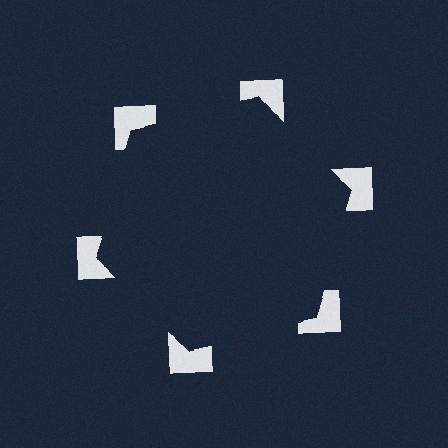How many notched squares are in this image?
There are 6 — one at each vertex of the illusory hexagon.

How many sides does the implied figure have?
6 sides.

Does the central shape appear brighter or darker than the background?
It typically appears slightly darker than the background, even though no actual brightness change is drawn.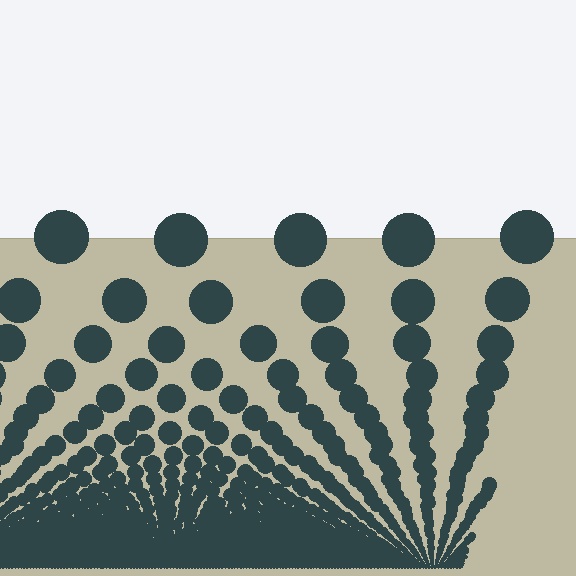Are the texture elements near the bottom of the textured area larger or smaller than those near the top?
Smaller. The gradient is inverted — elements near the bottom are smaller and denser.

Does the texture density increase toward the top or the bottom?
Density increases toward the bottom.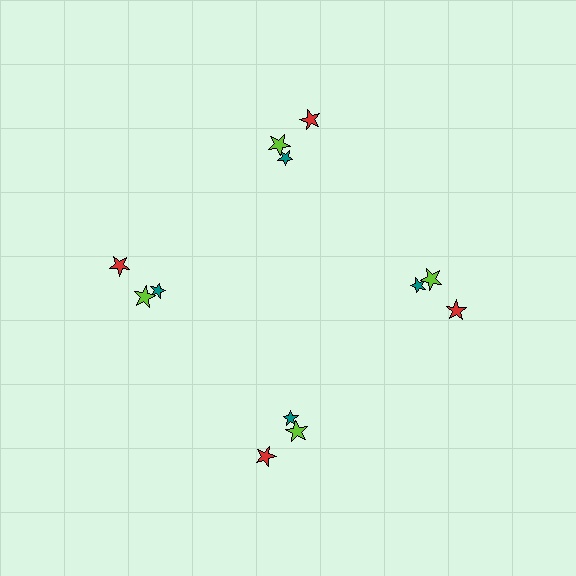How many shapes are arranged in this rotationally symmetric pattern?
There are 12 shapes, arranged in 4 groups of 3.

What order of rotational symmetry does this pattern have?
This pattern has 4-fold rotational symmetry.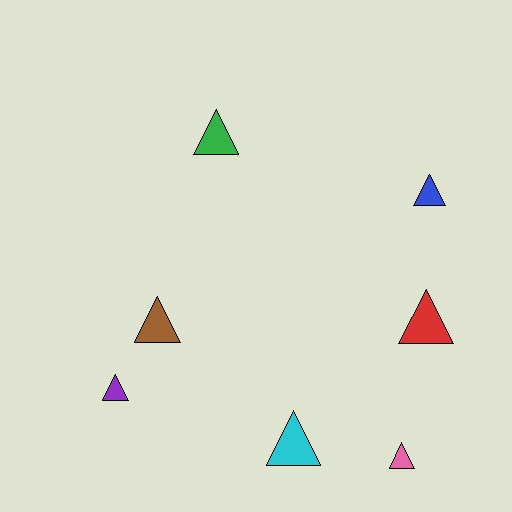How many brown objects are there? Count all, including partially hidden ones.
There is 1 brown object.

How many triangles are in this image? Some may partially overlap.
There are 7 triangles.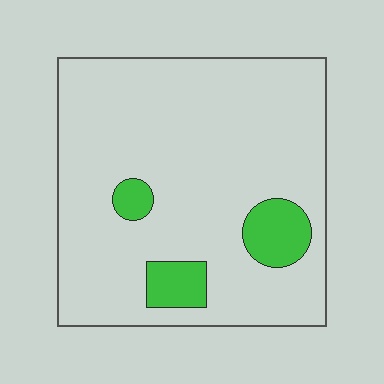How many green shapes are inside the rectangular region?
3.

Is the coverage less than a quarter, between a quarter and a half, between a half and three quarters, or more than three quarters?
Less than a quarter.